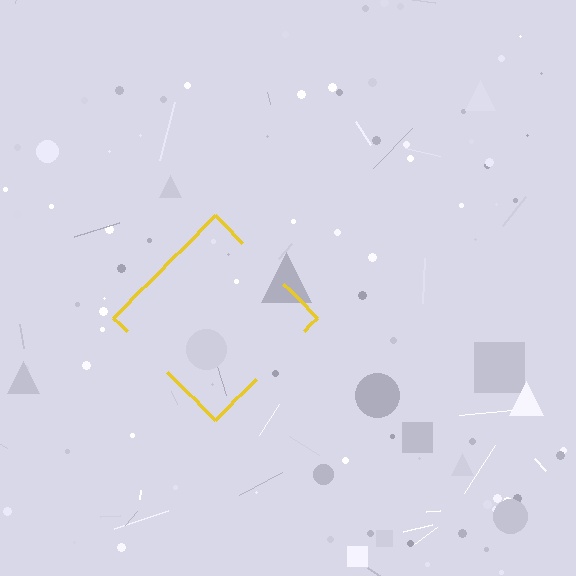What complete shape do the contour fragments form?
The contour fragments form a diamond.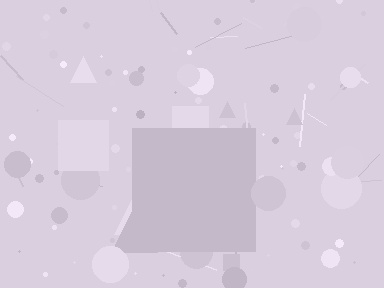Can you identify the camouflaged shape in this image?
The camouflaged shape is a square.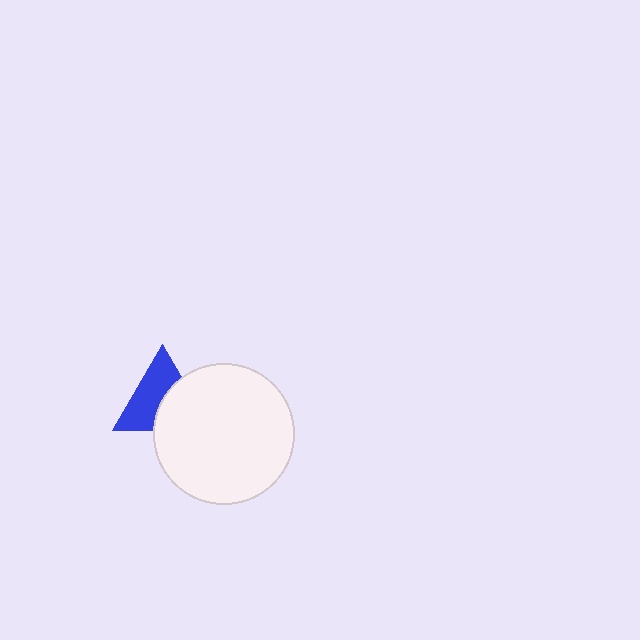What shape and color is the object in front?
The object in front is a white circle.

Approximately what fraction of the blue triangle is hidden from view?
Roughly 43% of the blue triangle is hidden behind the white circle.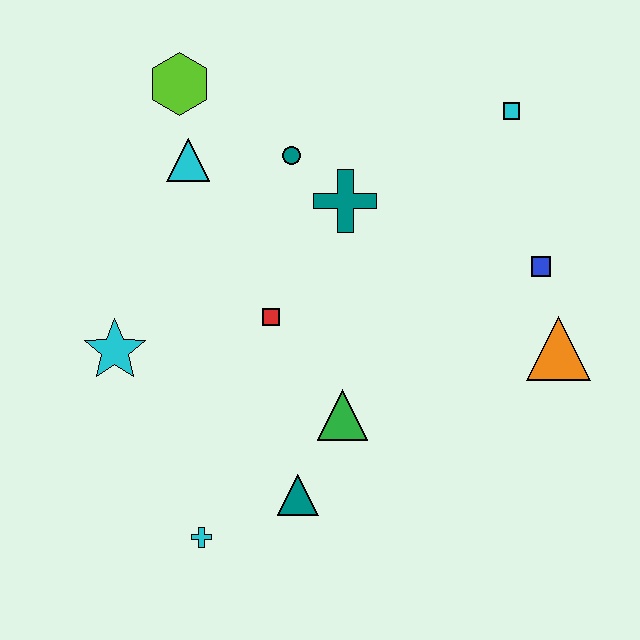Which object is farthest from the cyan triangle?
The orange triangle is farthest from the cyan triangle.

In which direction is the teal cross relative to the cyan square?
The teal cross is to the left of the cyan square.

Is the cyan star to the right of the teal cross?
No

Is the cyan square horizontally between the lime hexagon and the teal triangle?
No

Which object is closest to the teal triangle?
The green triangle is closest to the teal triangle.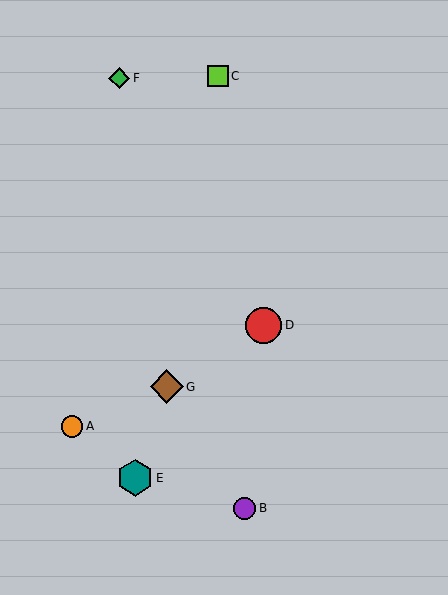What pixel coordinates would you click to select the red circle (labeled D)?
Click at (264, 325) to select the red circle D.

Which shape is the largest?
The teal hexagon (labeled E) is the largest.